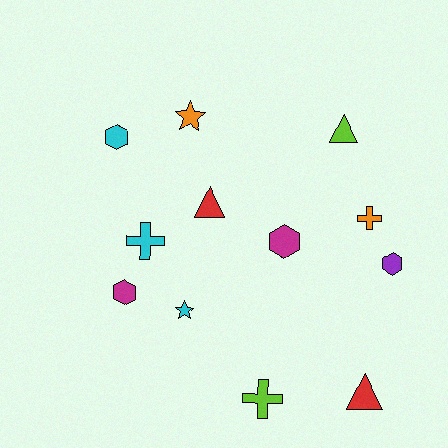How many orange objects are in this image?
There are 2 orange objects.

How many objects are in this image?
There are 12 objects.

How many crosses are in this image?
There are 3 crosses.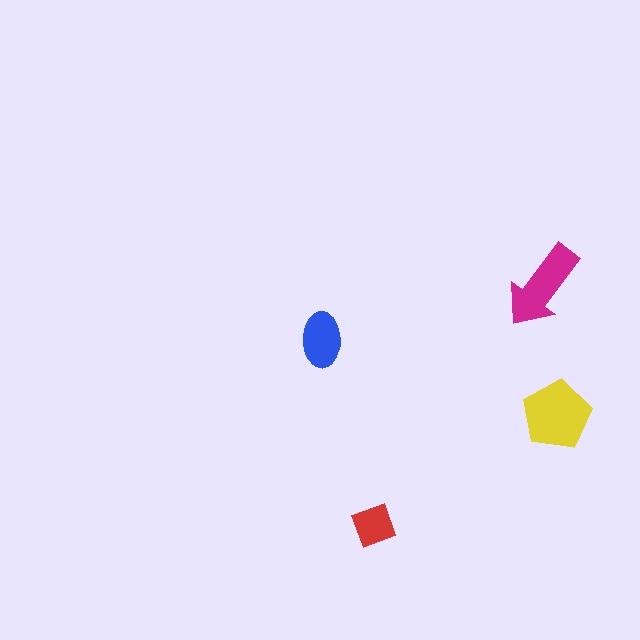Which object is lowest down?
The red diamond is bottommost.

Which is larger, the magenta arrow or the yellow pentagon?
The yellow pentagon.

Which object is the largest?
The yellow pentagon.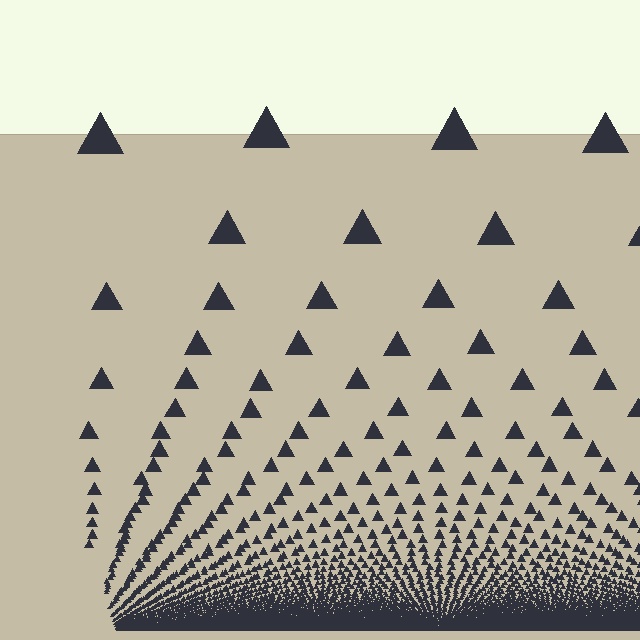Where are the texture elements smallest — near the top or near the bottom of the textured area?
Near the bottom.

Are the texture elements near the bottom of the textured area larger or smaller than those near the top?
Smaller. The gradient is inverted — elements near the bottom are smaller and denser.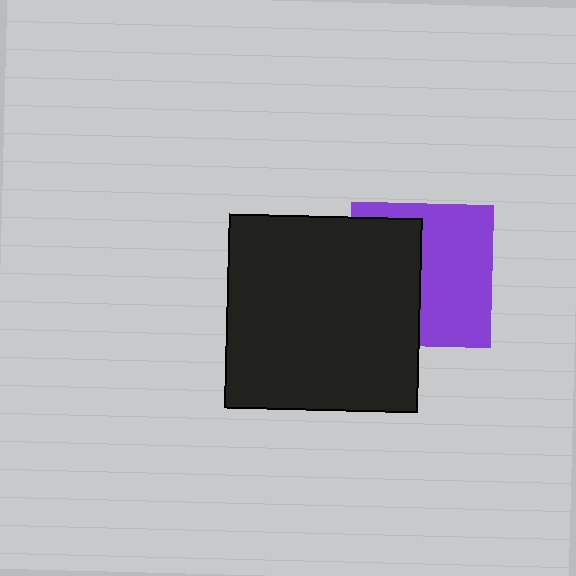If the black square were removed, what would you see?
You would see the complete purple square.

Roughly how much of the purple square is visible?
About half of it is visible (roughly 55%).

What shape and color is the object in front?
The object in front is a black square.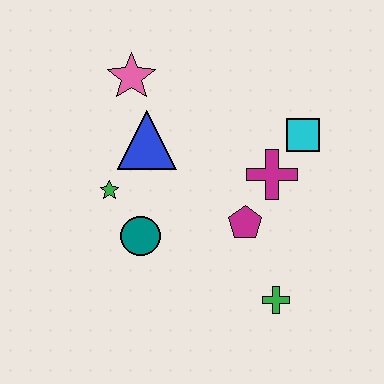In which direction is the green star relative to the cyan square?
The green star is to the left of the cyan square.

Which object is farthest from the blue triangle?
The green cross is farthest from the blue triangle.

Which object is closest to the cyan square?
The magenta cross is closest to the cyan square.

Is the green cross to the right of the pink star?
Yes